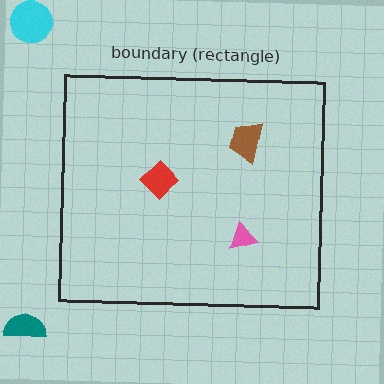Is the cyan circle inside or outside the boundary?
Outside.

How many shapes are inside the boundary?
3 inside, 2 outside.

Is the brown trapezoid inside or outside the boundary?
Inside.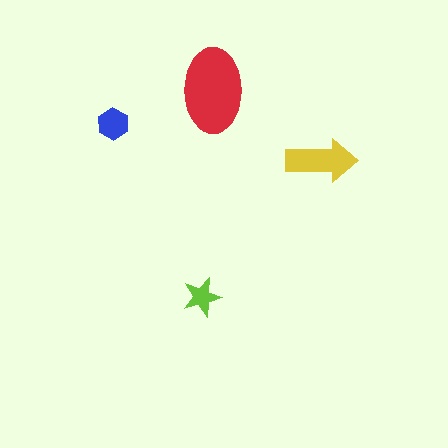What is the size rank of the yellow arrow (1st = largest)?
2nd.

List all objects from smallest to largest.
The lime star, the blue hexagon, the yellow arrow, the red ellipse.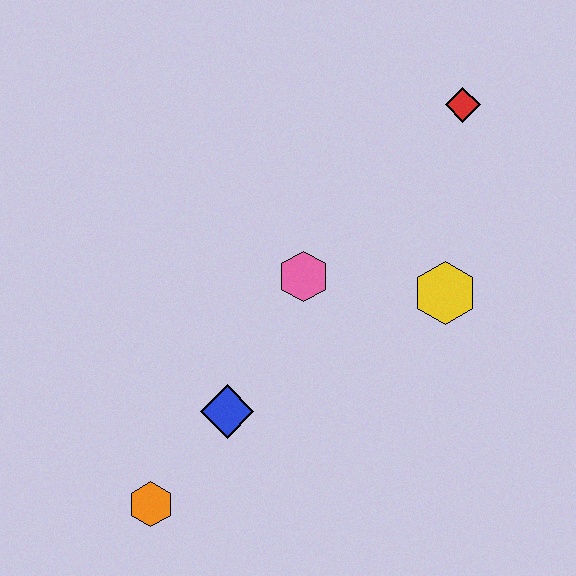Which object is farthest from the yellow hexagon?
The orange hexagon is farthest from the yellow hexagon.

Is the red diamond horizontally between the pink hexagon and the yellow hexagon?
No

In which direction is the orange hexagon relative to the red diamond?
The orange hexagon is below the red diamond.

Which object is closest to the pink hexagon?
The yellow hexagon is closest to the pink hexagon.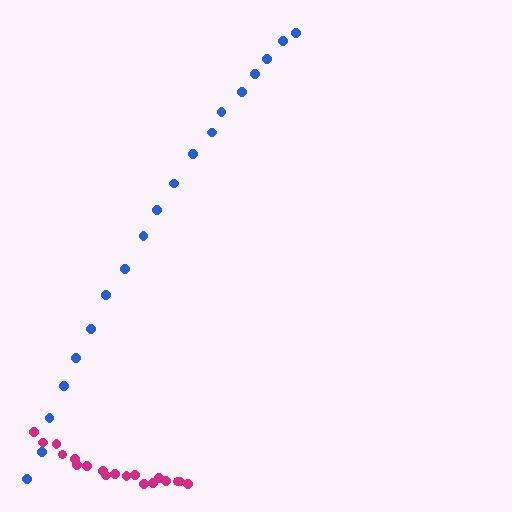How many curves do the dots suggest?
There are 2 distinct paths.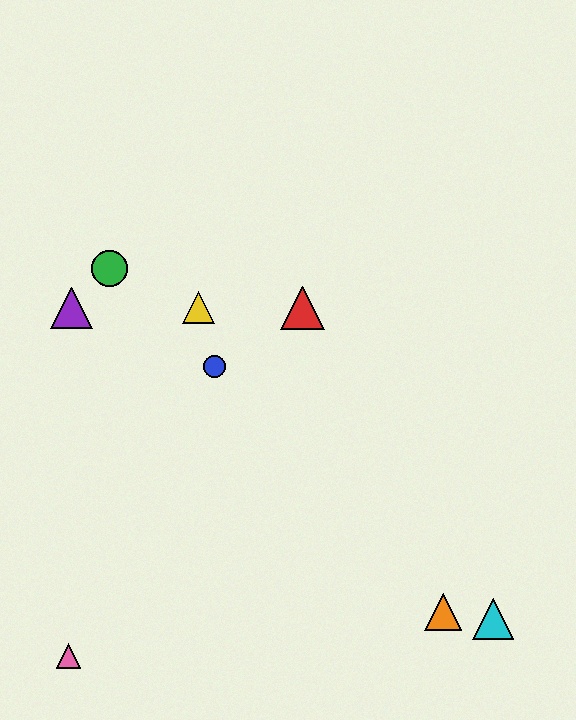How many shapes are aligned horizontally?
3 shapes (the red triangle, the yellow triangle, the purple triangle) are aligned horizontally.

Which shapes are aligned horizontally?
The red triangle, the yellow triangle, the purple triangle are aligned horizontally.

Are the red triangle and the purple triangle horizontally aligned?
Yes, both are at y≈308.